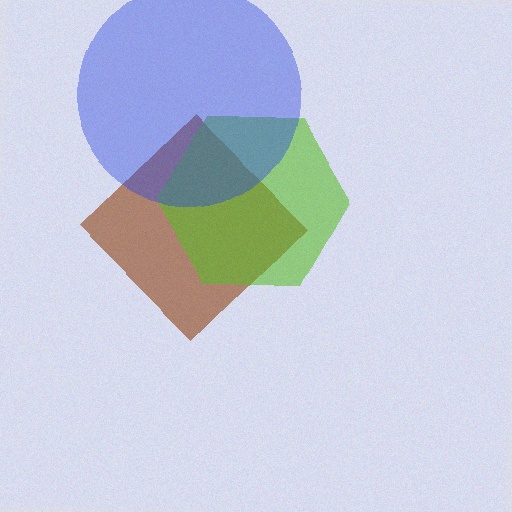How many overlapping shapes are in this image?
There are 3 overlapping shapes in the image.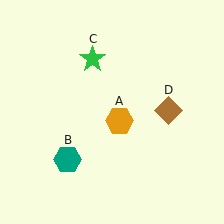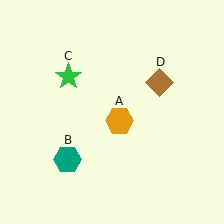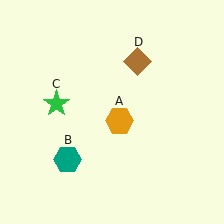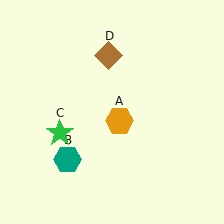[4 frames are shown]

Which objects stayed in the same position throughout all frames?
Orange hexagon (object A) and teal hexagon (object B) remained stationary.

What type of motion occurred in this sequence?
The green star (object C), brown diamond (object D) rotated counterclockwise around the center of the scene.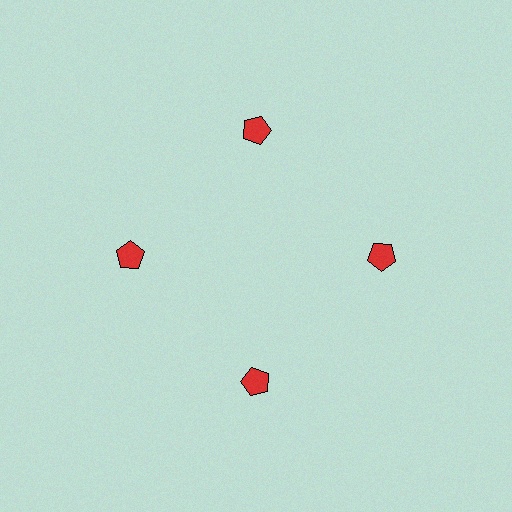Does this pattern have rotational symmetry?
Yes, this pattern has 4-fold rotational symmetry. It looks the same after rotating 90 degrees around the center.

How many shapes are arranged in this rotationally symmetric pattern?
There are 4 shapes, arranged in 4 groups of 1.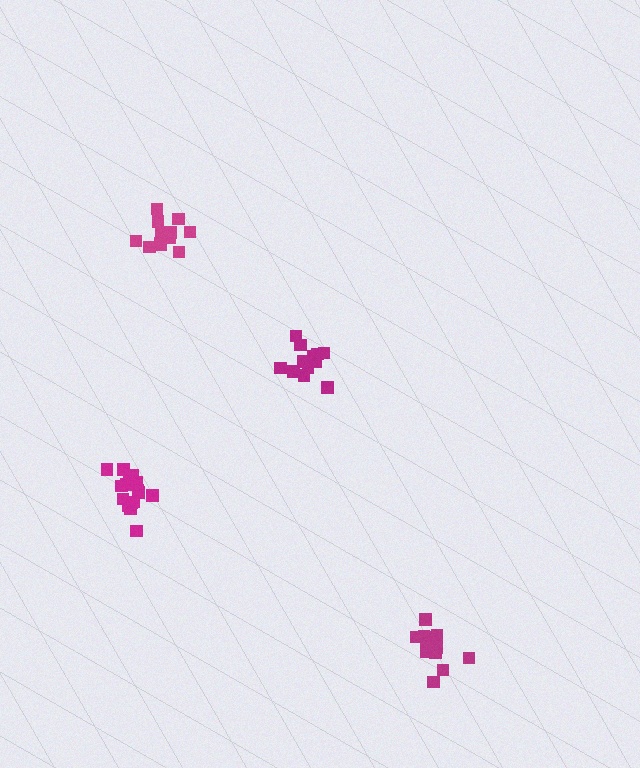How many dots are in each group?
Group 1: 12 dots, Group 2: 16 dots, Group 3: 14 dots, Group 4: 17 dots (59 total).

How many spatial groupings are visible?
There are 4 spatial groupings.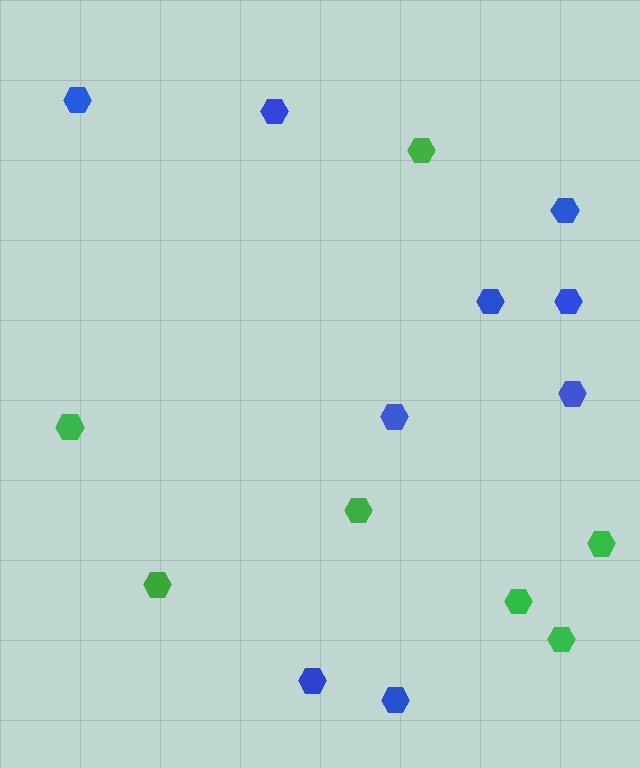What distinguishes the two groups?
There are 2 groups: one group of blue hexagons (9) and one group of green hexagons (7).